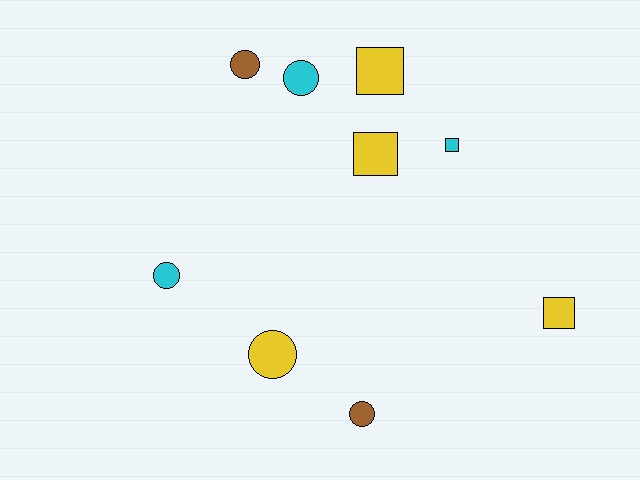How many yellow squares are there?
There are 3 yellow squares.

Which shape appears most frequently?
Circle, with 5 objects.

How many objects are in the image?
There are 9 objects.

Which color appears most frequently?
Yellow, with 4 objects.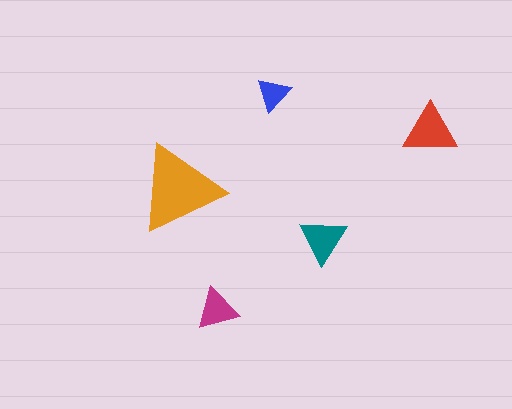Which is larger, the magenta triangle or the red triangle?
The red one.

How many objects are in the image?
There are 5 objects in the image.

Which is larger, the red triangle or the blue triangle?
The red one.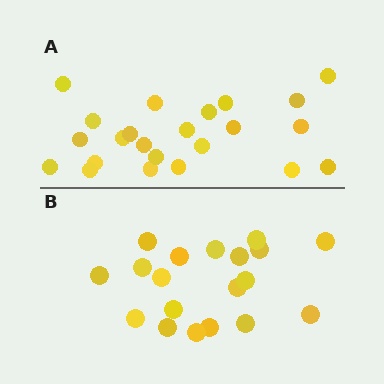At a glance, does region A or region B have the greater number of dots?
Region A (the top region) has more dots.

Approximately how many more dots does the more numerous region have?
Region A has about 4 more dots than region B.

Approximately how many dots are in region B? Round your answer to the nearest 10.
About 20 dots. (The exact count is 19, which rounds to 20.)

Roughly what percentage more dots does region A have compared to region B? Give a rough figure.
About 20% more.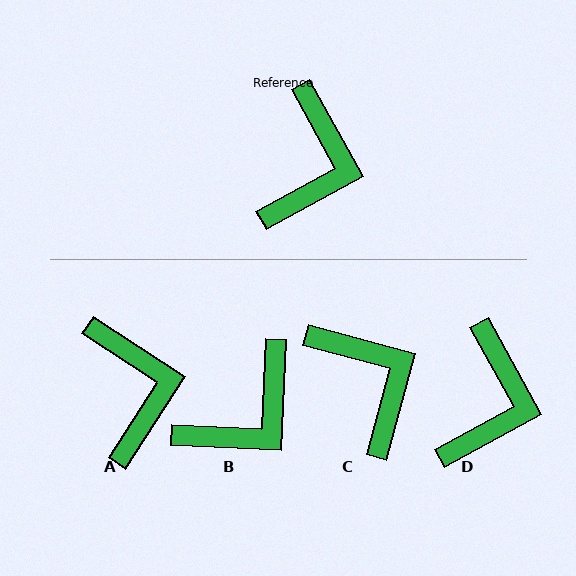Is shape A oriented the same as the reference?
No, it is off by about 28 degrees.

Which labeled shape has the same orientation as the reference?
D.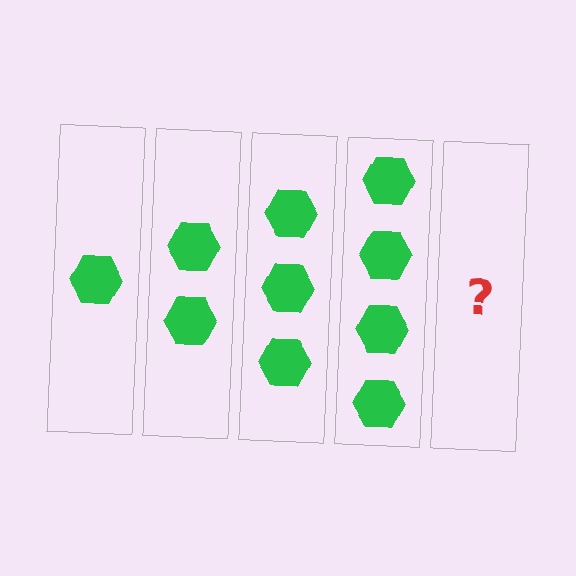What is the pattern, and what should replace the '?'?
The pattern is that each step adds one more hexagon. The '?' should be 5 hexagons.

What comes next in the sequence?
The next element should be 5 hexagons.